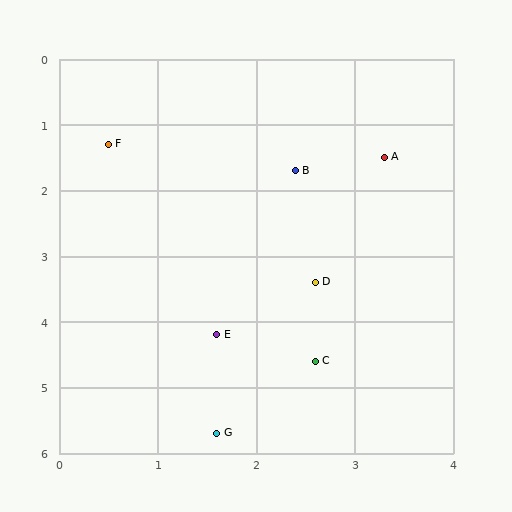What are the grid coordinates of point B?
Point B is at approximately (2.4, 1.7).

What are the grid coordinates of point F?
Point F is at approximately (0.5, 1.3).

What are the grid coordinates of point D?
Point D is at approximately (2.6, 3.4).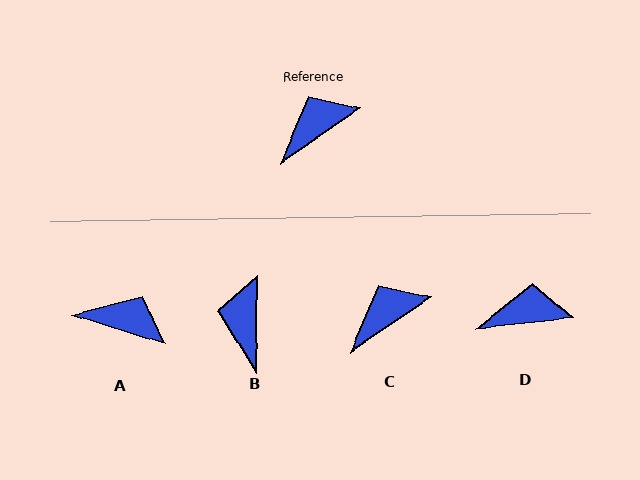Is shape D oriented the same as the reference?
No, it is off by about 28 degrees.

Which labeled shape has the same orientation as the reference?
C.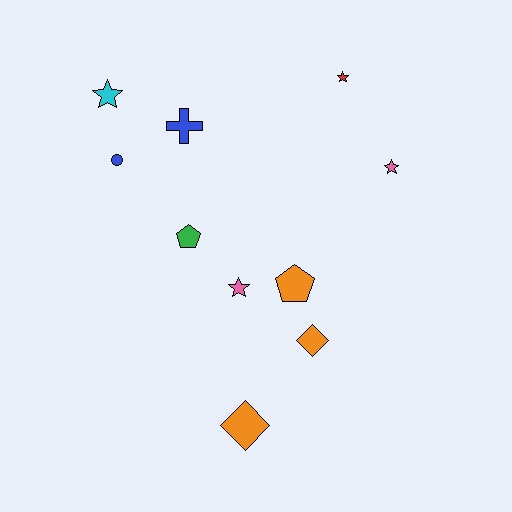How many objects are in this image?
There are 10 objects.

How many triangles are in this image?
There are no triangles.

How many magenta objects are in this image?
There are no magenta objects.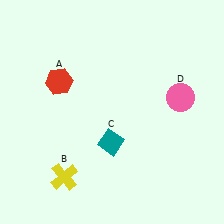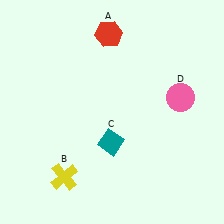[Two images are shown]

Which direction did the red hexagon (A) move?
The red hexagon (A) moved right.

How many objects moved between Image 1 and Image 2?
1 object moved between the two images.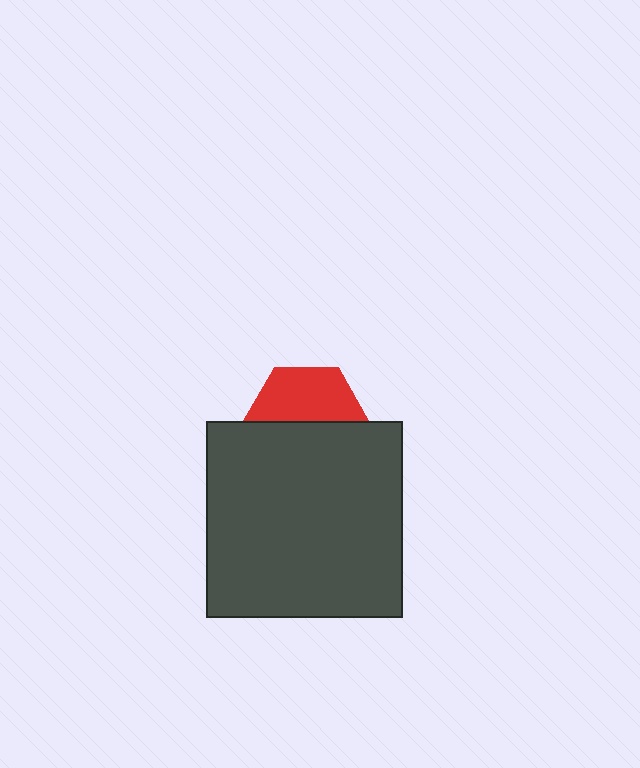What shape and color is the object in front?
The object in front is a dark gray square.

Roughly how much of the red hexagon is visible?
About half of it is visible (roughly 49%).